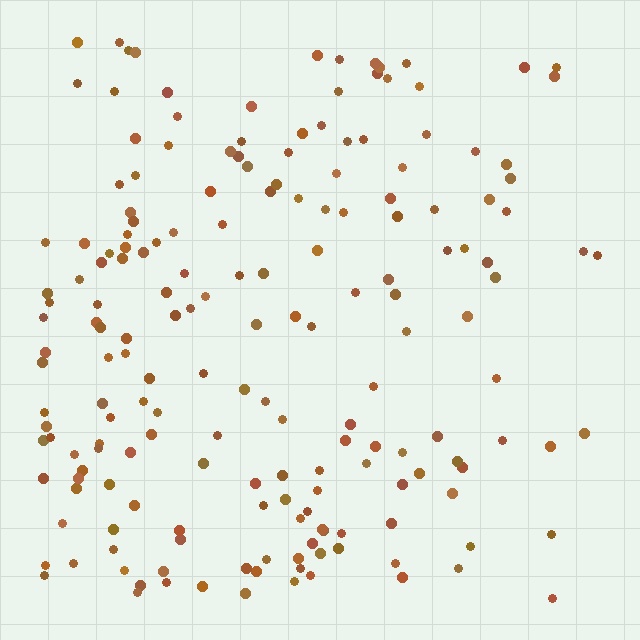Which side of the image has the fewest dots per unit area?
The right.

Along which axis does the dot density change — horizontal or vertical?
Horizontal.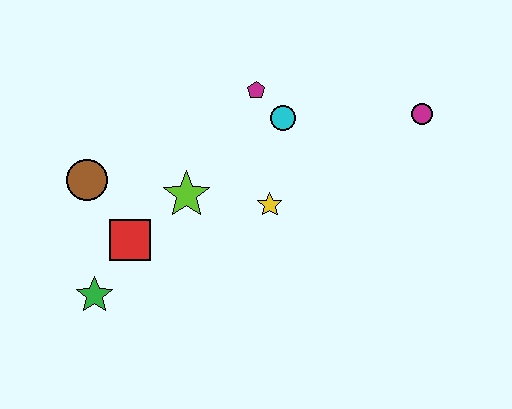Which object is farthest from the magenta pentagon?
The green star is farthest from the magenta pentagon.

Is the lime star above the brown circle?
No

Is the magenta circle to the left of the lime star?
No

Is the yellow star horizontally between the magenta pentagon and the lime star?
No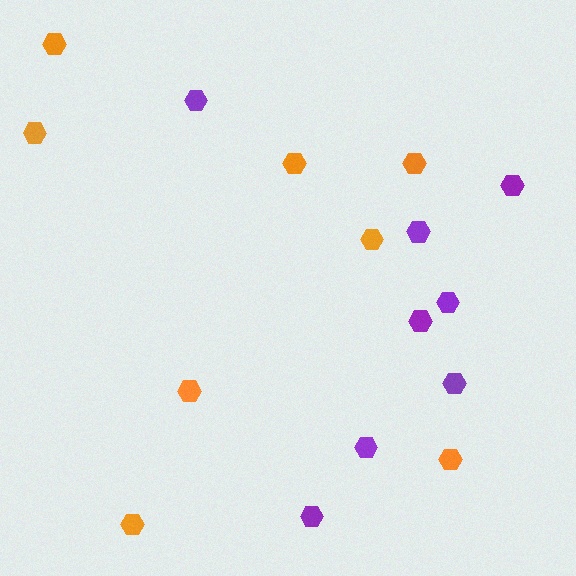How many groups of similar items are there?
There are 2 groups: one group of orange hexagons (8) and one group of purple hexagons (8).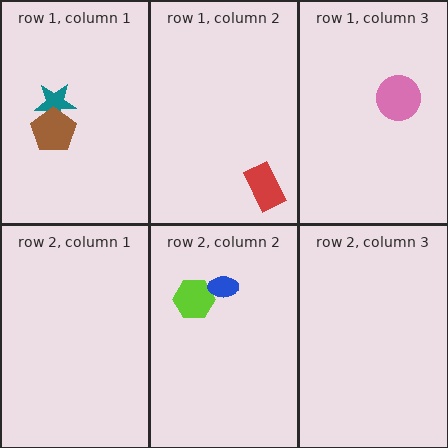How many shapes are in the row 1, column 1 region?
2.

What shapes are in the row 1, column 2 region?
The red rectangle.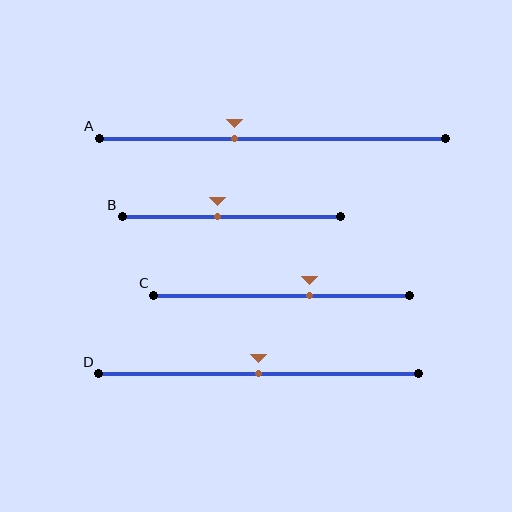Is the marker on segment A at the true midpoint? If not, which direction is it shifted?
No, the marker on segment A is shifted to the left by about 11% of the segment length.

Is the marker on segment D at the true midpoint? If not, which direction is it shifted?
Yes, the marker on segment D is at the true midpoint.